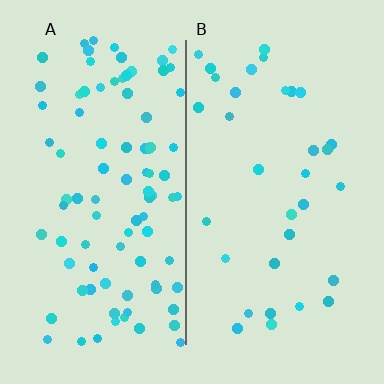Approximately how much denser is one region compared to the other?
Approximately 2.7× — region A over region B.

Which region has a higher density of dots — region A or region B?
A (the left).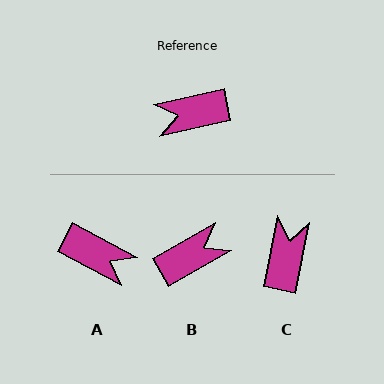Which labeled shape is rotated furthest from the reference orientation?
B, about 162 degrees away.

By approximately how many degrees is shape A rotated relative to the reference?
Approximately 140 degrees counter-clockwise.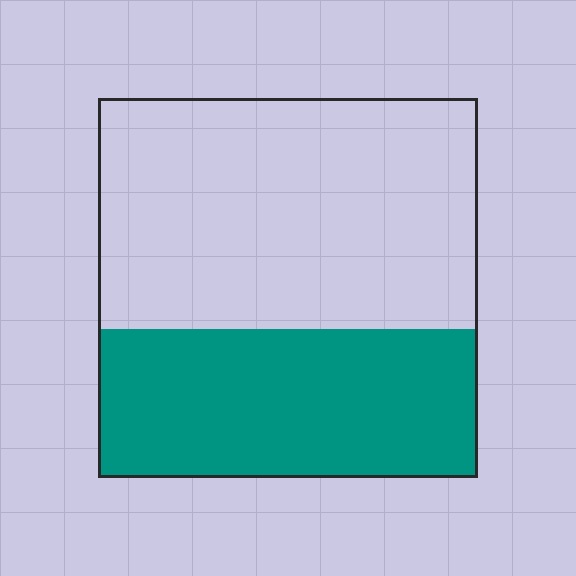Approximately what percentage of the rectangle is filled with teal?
Approximately 40%.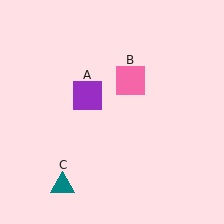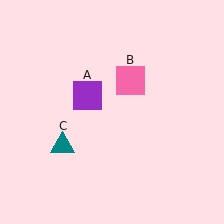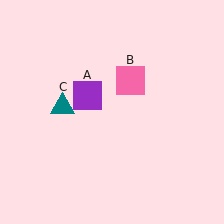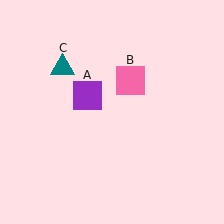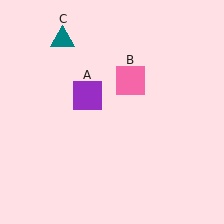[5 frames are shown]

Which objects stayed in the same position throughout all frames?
Purple square (object A) and pink square (object B) remained stationary.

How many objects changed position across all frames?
1 object changed position: teal triangle (object C).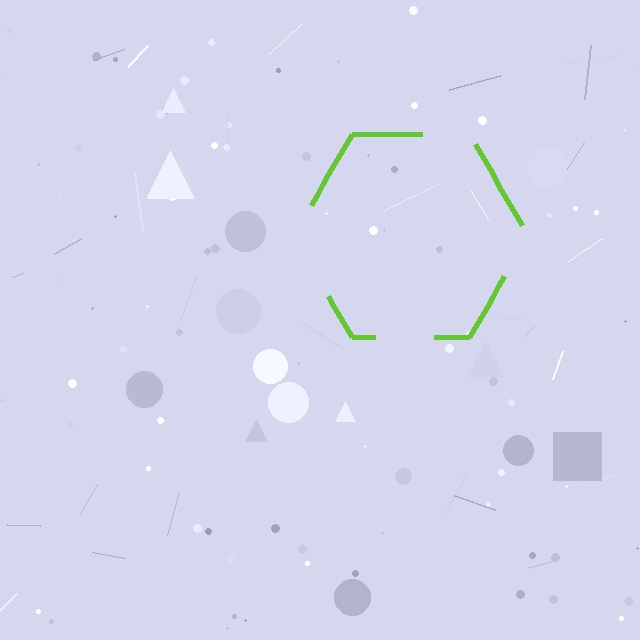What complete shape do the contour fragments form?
The contour fragments form a hexagon.